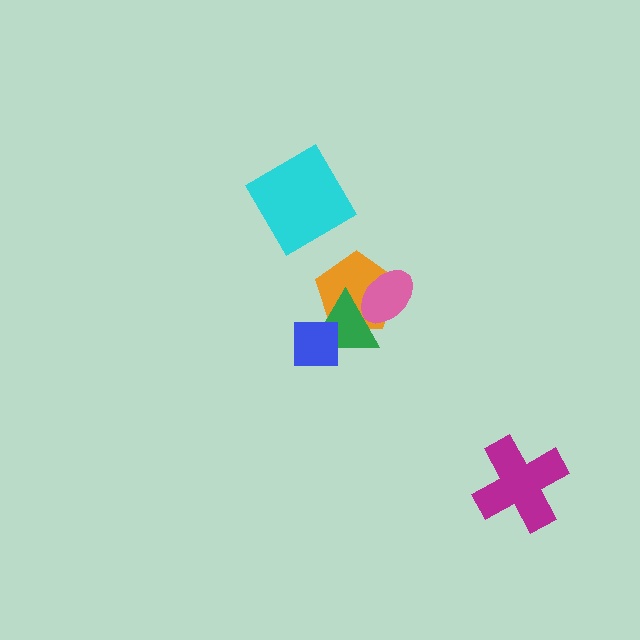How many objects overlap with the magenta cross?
0 objects overlap with the magenta cross.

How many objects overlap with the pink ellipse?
2 objects overlap with the pink ellipse.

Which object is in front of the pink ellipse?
The green triangle is in front of the pink ellipse.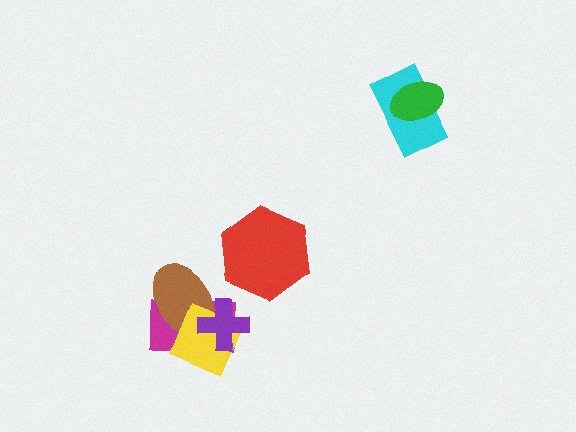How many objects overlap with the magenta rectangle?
3 objects overlap with the magenta rectangle.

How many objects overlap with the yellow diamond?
3 objects overlap with the yellow diamond.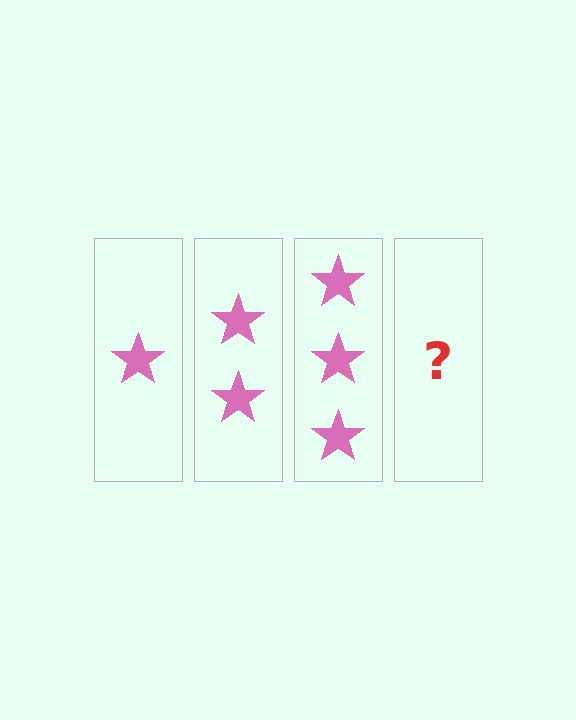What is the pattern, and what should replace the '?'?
The pattern is that each step adds one more star. The '?' should be 4 stars.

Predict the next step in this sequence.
The next step is 4 stars.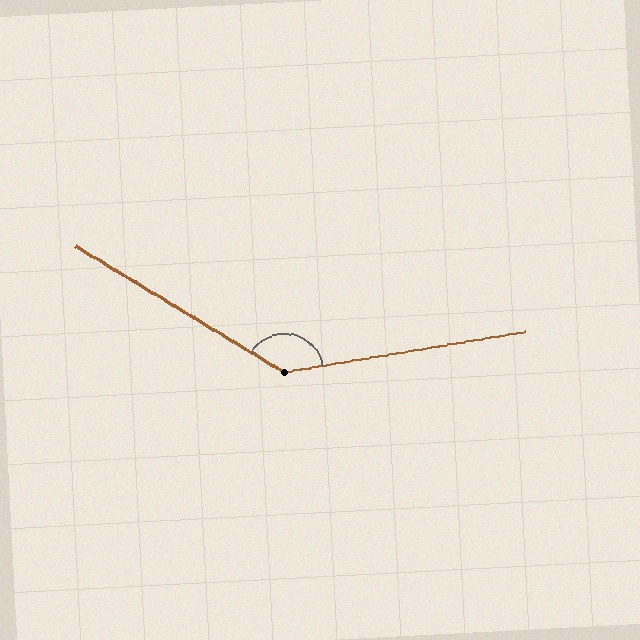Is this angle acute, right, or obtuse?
It is obtuse.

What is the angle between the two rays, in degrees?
Approximately 139 degrees.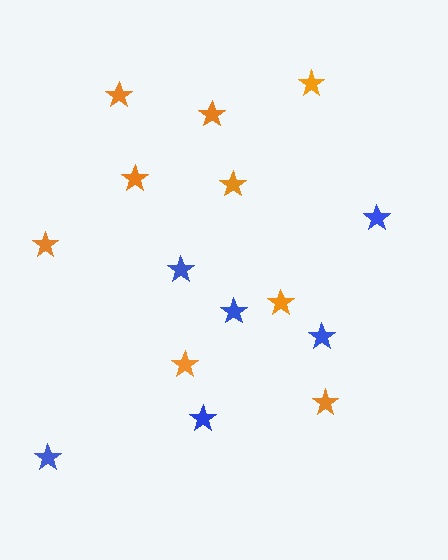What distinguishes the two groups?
There are 2 groups: one group of orange stars (9) and one group of blue stars (6).